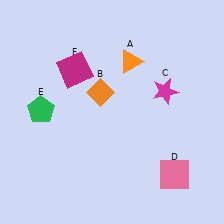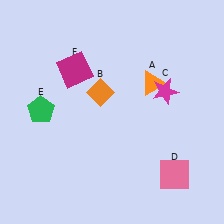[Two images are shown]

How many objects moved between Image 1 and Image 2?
1 object moved between the two images.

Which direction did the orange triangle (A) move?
The orange triangle (A) moved right.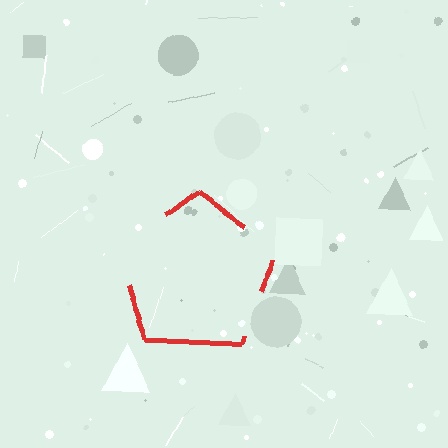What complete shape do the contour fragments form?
The contour fragments form a pentagon.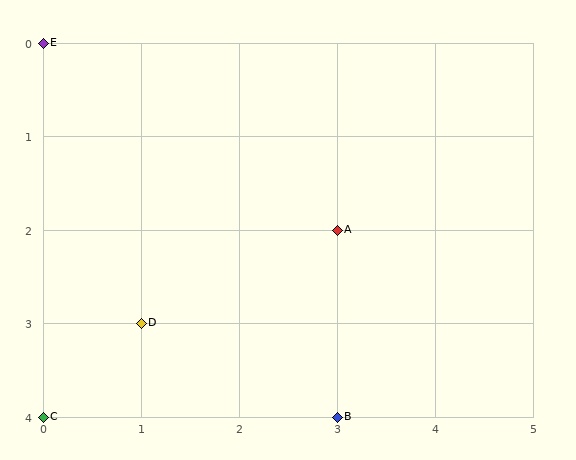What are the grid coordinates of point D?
Point D is at grid coordinates (1, 3).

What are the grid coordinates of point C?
Point C is at grid coordinates (0, 4).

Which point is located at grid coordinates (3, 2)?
Point A is at (3, 2).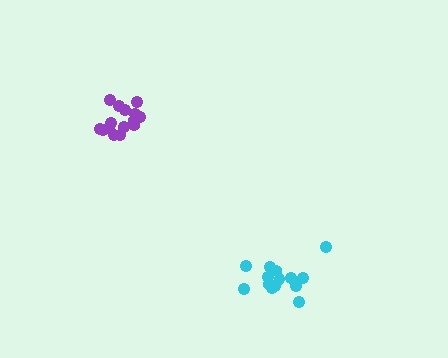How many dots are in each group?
Group 1: 14 dots, Group 2: 16 dots (30 total).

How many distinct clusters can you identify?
There are 2 distinct clusters.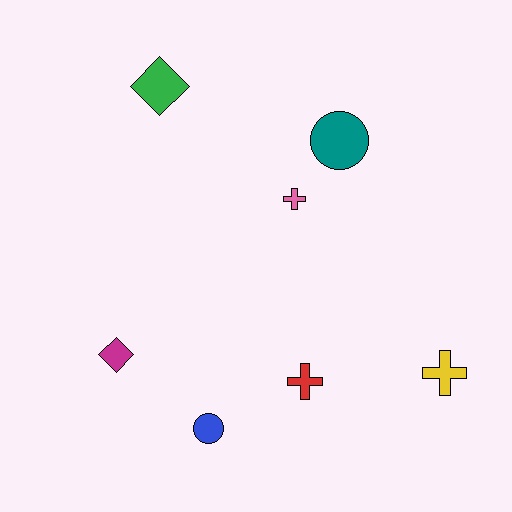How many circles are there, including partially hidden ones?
There are 2 circles.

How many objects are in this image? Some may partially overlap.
There are 7 objects.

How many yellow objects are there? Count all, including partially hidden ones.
There is 1 yellow object.